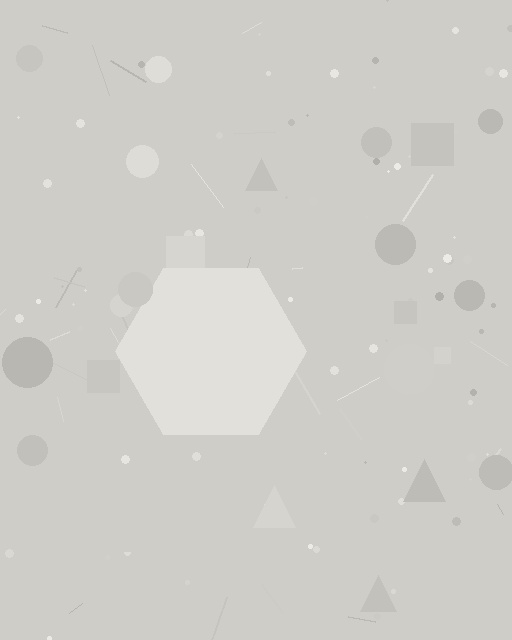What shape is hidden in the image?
A hexagon is hidden in the image.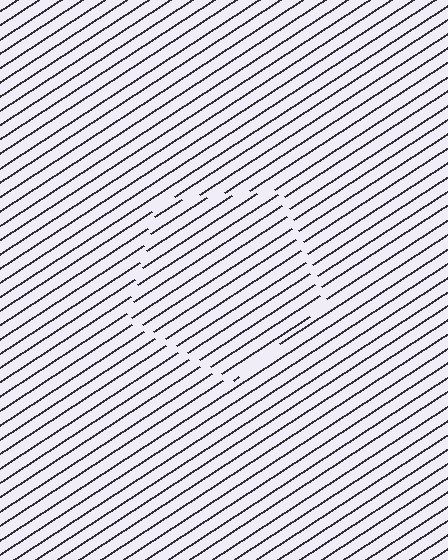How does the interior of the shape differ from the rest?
The interior of the shape contains the same grating, shifted by half a period — the contour is defined by the phase discontinuity where line-ends from the inner and outer gratings abut.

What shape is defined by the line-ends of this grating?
An illusory pentagon. The interior of the shape contains the same grating, shifted by half a period — the contour is defined by the phase discontinuity where line-ends from the inner and outer gratings abut.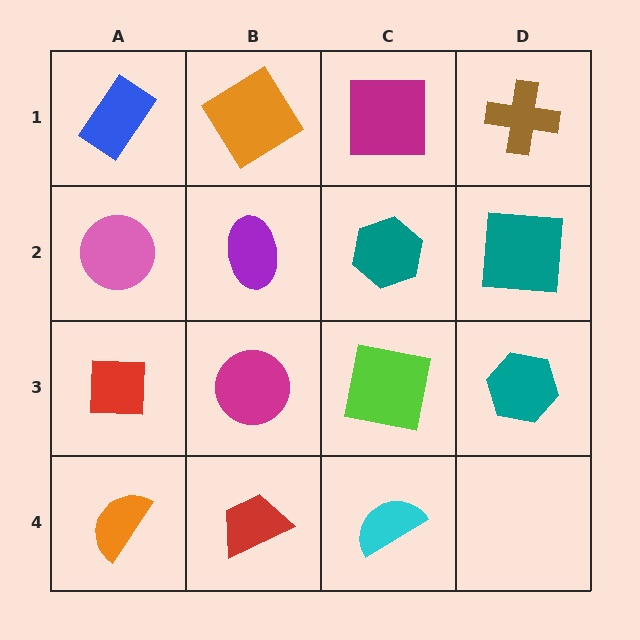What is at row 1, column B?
An orange diamond.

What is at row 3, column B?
A magenta circle.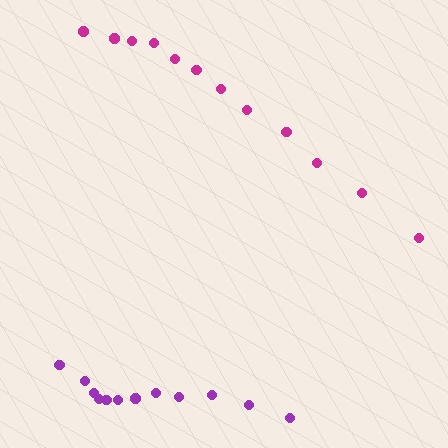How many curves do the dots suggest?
There are 2 distinct paths.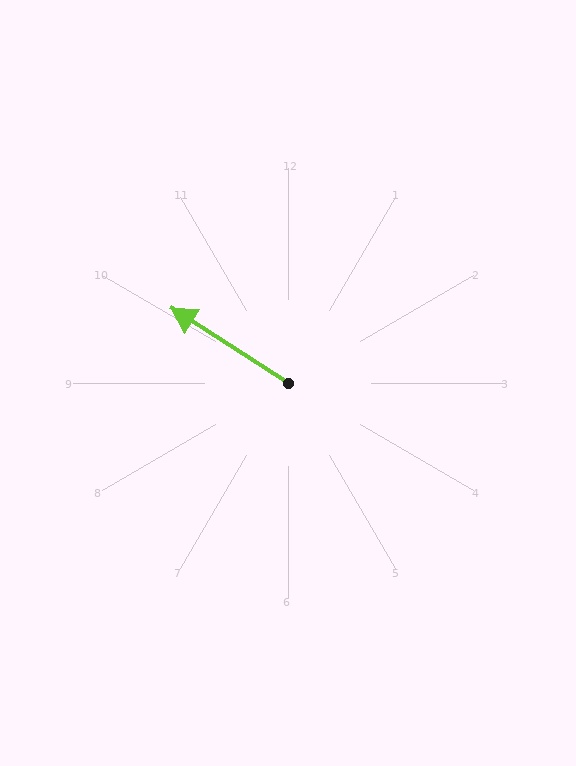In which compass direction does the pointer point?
Northwest.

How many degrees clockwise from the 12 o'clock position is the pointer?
Approximately 303 degrees.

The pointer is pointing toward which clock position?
Roughly 10 o'clock.